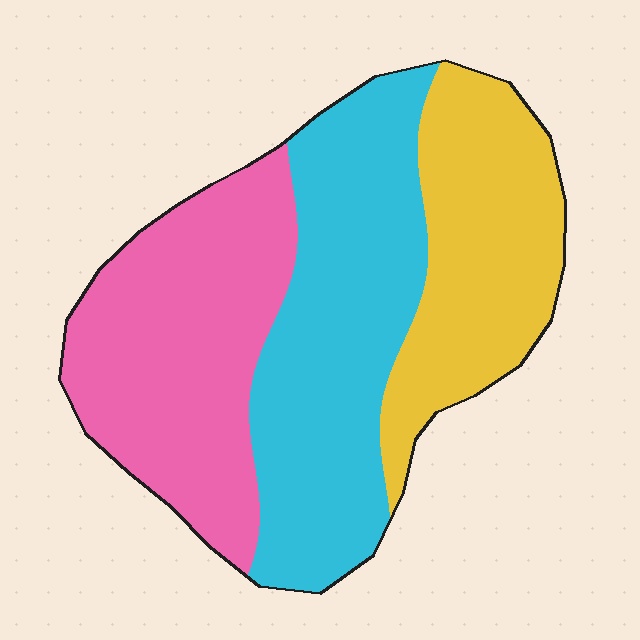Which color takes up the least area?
Yellow, at roughly 25%.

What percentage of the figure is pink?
Pink takes up between a third and a half of the figure.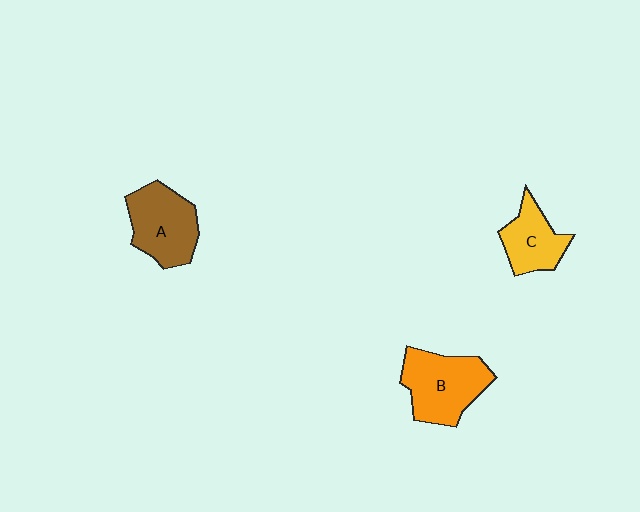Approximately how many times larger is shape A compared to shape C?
Approximately 1.3 times.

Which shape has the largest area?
Shape B (orange).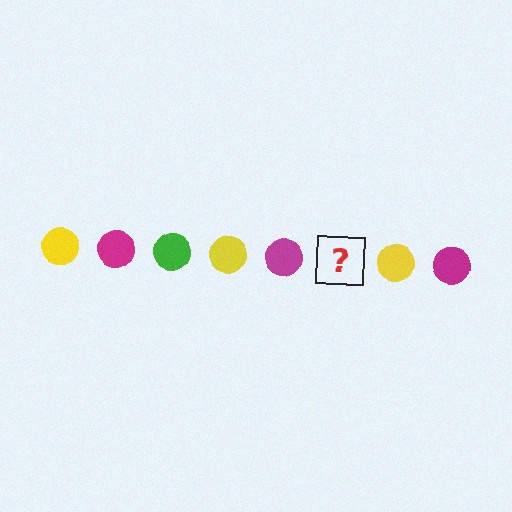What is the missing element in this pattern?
The missing element is a green circle.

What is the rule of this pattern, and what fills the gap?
The rule is that the pattern cycles through yellow, magenta, green circles. The gap should be filled with a green circle.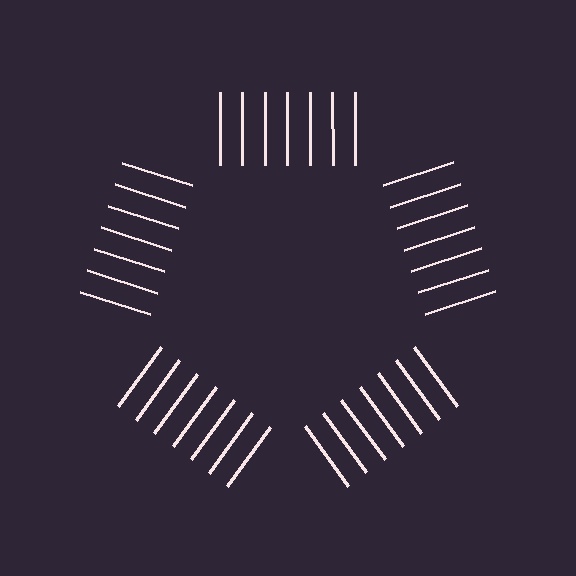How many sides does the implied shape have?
5 sides — the line-ends trace a pentagon.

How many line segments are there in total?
35 — 7 along each of the 5 edges.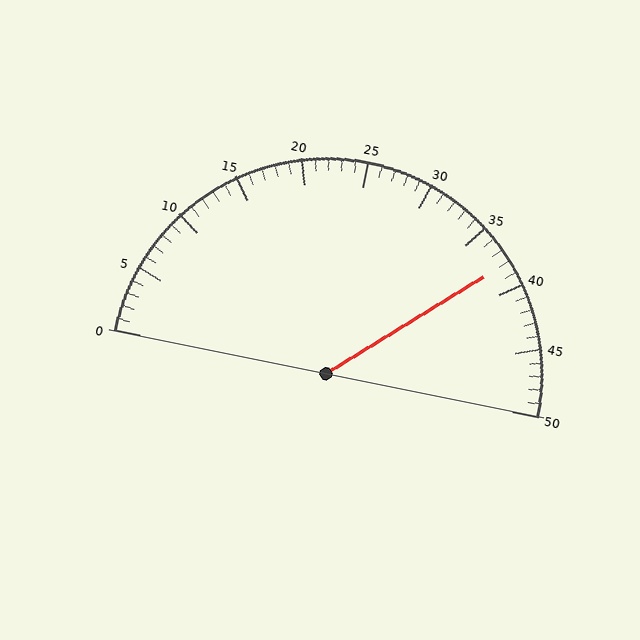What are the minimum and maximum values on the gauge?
The gauge ranges from 0 to 50.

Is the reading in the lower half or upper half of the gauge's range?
The reading is in the upper half of the range (0 to 50).